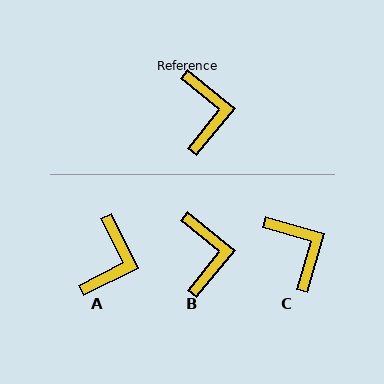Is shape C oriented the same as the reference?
No, it is off by about 23 degrees.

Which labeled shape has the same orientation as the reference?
B.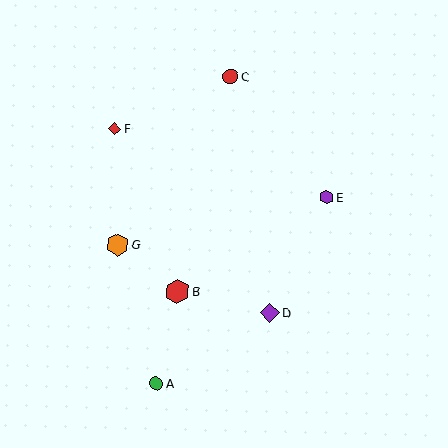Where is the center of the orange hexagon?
The center of the orange hexagon is at (118, 245).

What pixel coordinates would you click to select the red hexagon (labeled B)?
Click at (177, 292) to select the red hexagon B.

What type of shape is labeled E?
Shape E is a purple hexagon.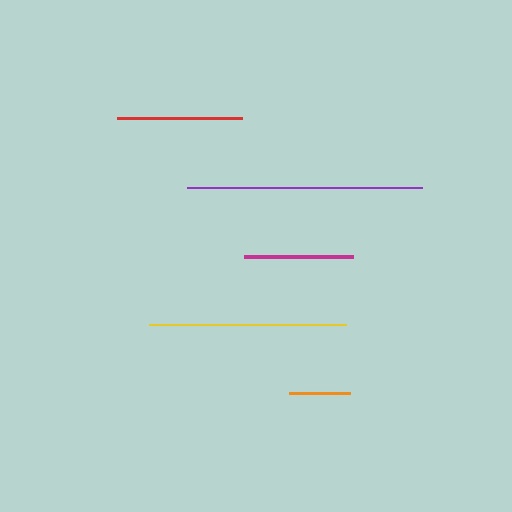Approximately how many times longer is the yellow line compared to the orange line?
The yellow line is approximately 3.2 times the length of the orange line.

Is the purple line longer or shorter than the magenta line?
The purple line is longer than the magenta line.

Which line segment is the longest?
The purple line is the longest at approximately 235 pixels.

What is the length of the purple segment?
The purple segment is approximately 235 pixels long.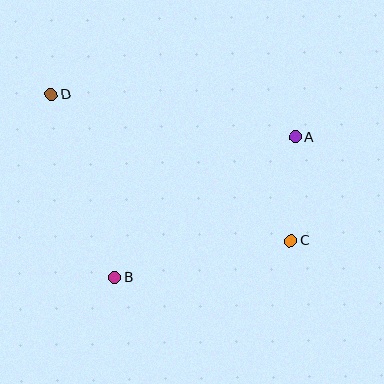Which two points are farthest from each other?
Points C and D are farthest from each other.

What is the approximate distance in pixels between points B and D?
The distance between B and D is approximately 194 pixels.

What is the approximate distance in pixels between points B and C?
The distance between B and C is approximately 179 pixels.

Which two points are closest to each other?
Points A and C are closest to each other.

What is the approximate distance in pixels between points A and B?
The distance between A and B is approximately 228 pixels.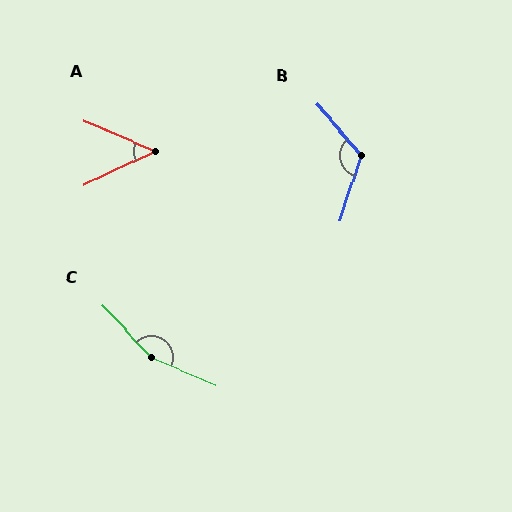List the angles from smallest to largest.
A (48°), B (121°), C (156°).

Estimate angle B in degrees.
Approximately 121 degrees.